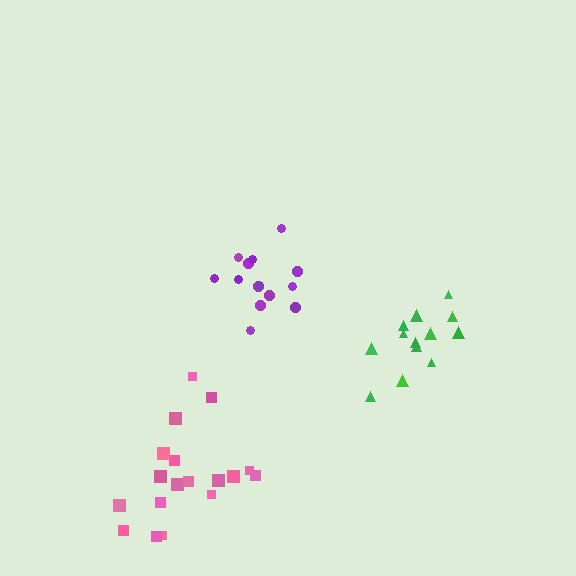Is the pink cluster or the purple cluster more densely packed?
Purple.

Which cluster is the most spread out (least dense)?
Pink.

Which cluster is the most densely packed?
Purple.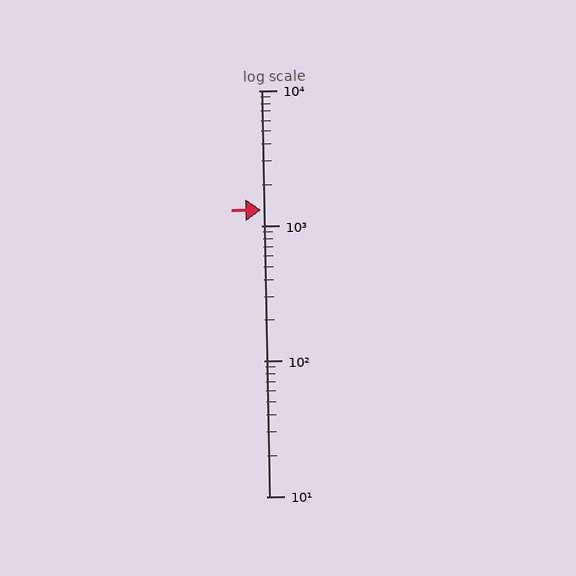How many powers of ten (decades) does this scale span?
The scale spans 3 decades, from 10 to 10000.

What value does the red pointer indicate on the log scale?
The pointer indicates approximately 1300.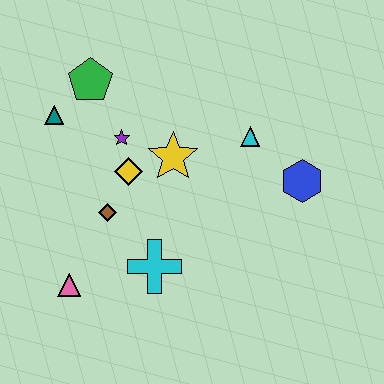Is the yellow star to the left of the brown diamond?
No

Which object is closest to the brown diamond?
The yellow diamond is closest to the brown diamond.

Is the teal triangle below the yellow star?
No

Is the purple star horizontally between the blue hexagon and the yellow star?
No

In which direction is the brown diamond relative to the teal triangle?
The brown diamond is below the teal triangle.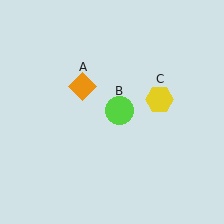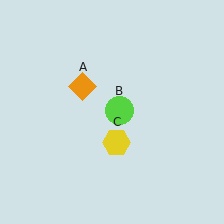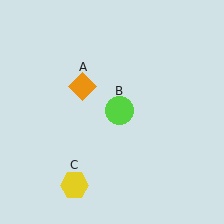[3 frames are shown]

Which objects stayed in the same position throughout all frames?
Orange diamond (object A) and lime circle (object B) remained stationary.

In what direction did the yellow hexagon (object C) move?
The yellow hexagon (object C) moved down and to the left.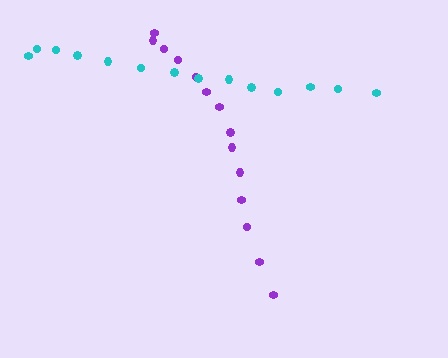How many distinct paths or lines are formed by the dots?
There are 2 distinct paths.